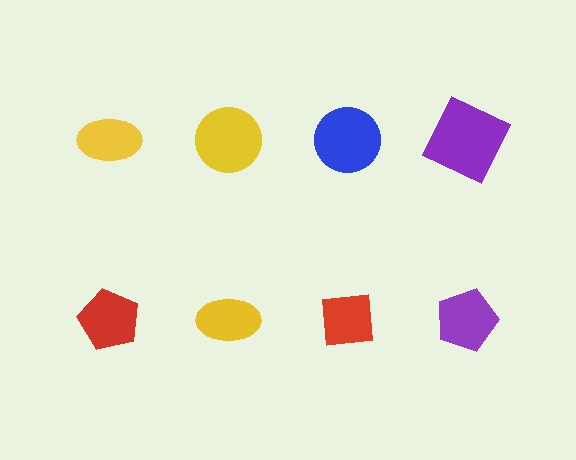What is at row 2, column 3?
A red square.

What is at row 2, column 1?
A red pentagon.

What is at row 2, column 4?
A purple pentagon.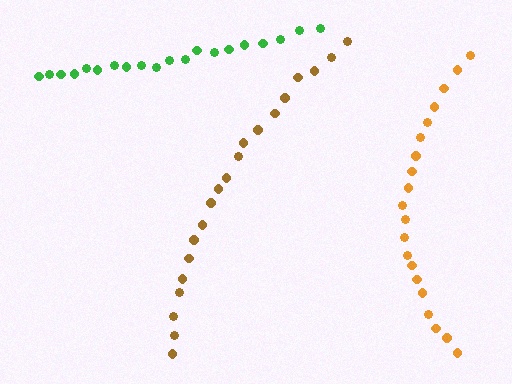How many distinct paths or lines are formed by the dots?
There are 3 distinct paths.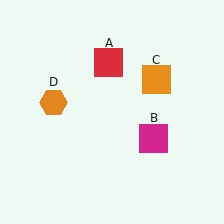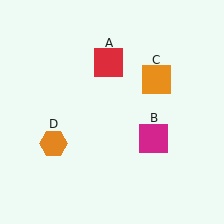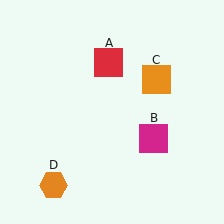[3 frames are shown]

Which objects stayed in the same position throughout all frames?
Red square (object A) and magenta square (object B) and orange square (object C) remained stationary.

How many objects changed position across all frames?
1 object changed position: orange hexagon (object D).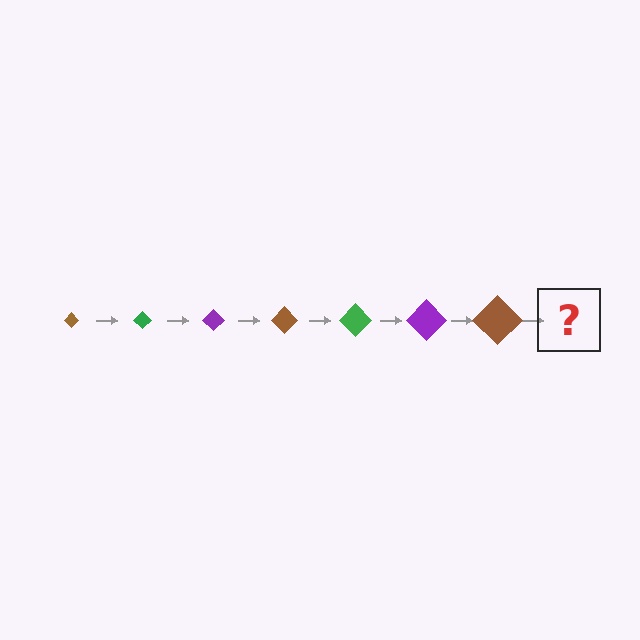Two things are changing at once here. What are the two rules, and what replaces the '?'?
The two rules are that the diamond grows larger each step and the color cycles through brown, green, and purple. The '?' should be a green diamond, larger than the previous one.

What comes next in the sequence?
The next element should be a green diamond, larger than the previous one.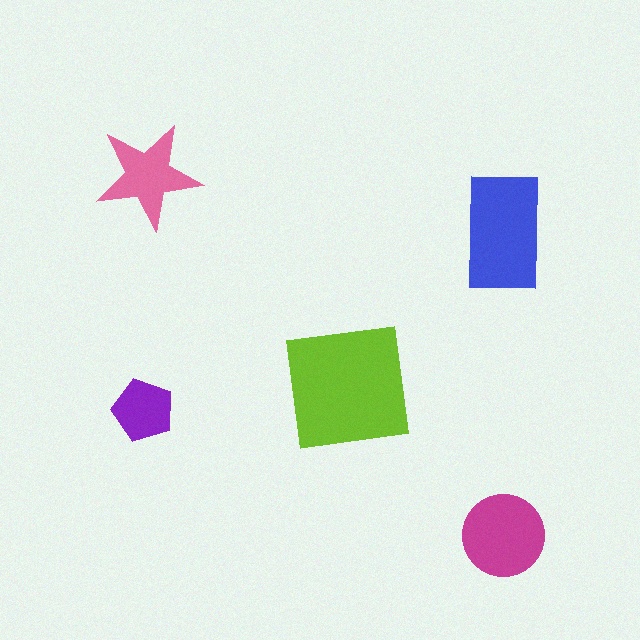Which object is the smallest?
The purple pentagon.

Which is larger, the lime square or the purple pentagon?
The lime square.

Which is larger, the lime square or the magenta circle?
The lime square.